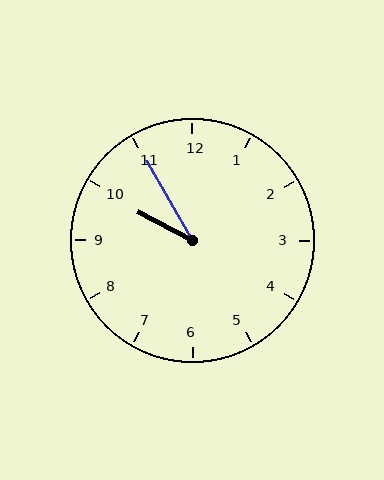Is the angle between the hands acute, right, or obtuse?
It is acute.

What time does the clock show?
9:55.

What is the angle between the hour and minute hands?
Approximately 32 degrees.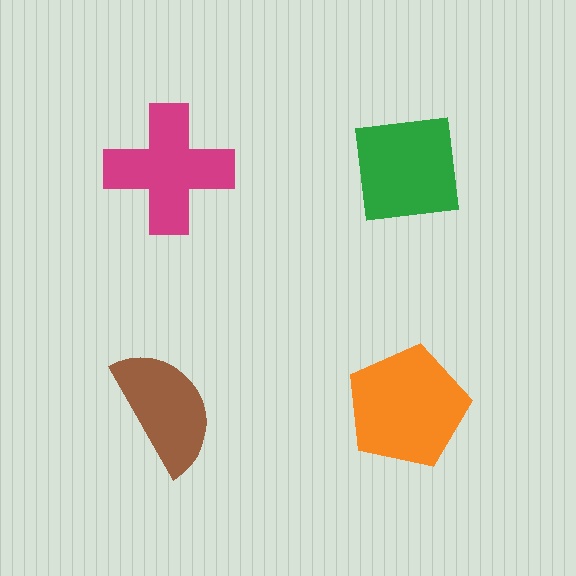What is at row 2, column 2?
An orange pentagon.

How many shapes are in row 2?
2 shapes.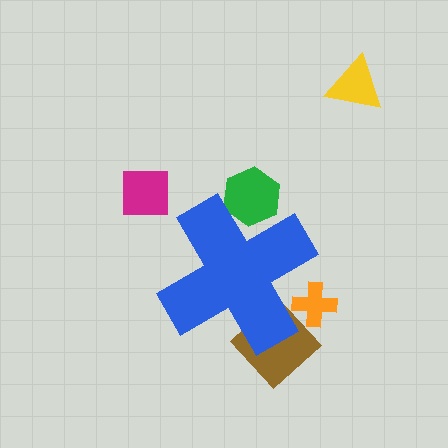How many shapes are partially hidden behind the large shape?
3 shapes are partially hidden.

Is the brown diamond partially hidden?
Yes, the brown diamond is partially hidden behind the blue cross.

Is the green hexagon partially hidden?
Yes, the green hexagon is partially hidden behind the blue cross.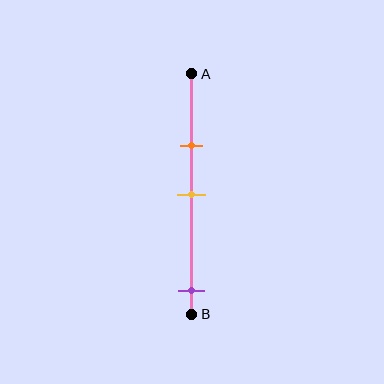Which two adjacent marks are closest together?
The orange and yellow marks are the closest adjacent pair.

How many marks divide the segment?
There are 3 marks dividing the segment.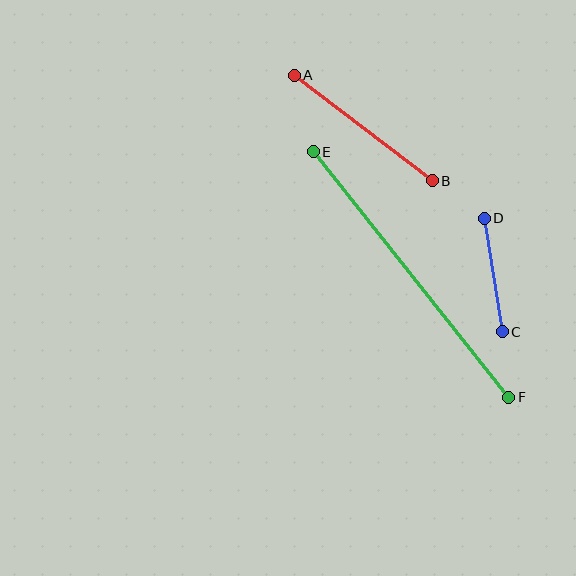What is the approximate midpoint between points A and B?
The midpoint is at approximately (363, 128) pixels.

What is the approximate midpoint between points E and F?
The midpoint is at approximately (411, 275) pixels.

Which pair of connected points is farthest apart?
Points E and F are farthest apart.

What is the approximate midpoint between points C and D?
The midpoint is at approximately (493, 275) pixels.